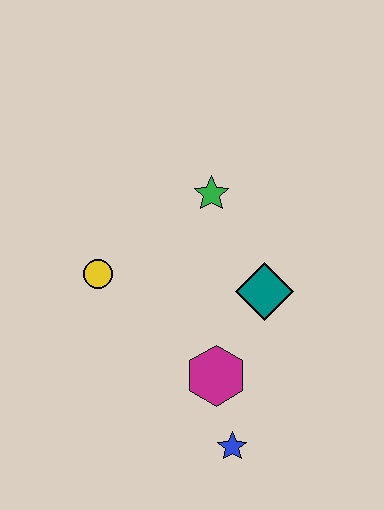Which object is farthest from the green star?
The blue star is farthest from the green star.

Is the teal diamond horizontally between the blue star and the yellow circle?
No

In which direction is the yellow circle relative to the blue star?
The yellow circle is above the blue star.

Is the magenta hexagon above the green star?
No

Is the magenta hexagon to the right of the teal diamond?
No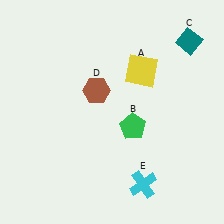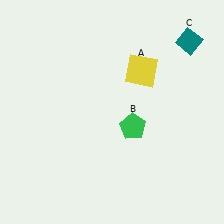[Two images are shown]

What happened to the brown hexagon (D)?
The brown hexagon (D) was removed in Image 2. It was in the top-left area of Image 1.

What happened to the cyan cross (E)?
The cyan cross (E) was removed in Image 2. It was in the bottom-right area of Image 1.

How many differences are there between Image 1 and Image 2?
There are 2 differences between the two images.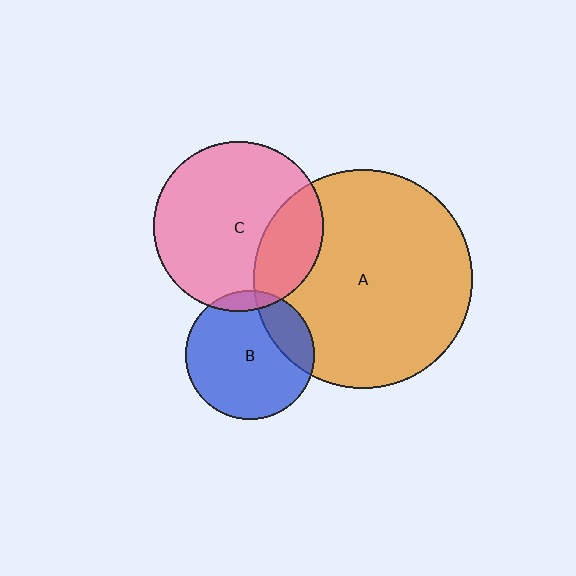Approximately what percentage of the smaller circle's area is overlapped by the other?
Approximately 20%.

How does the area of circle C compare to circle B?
Approximately 1.7 times.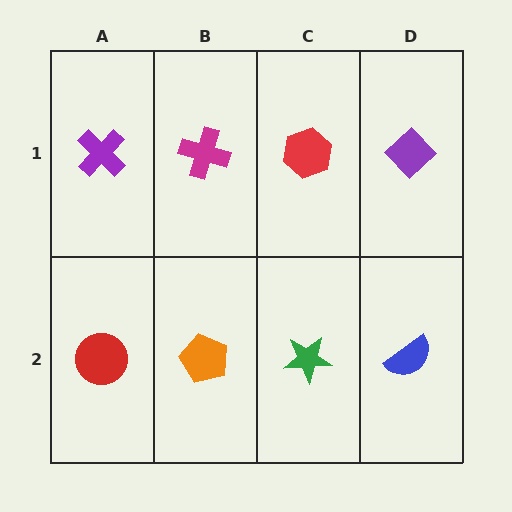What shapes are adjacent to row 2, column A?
A purple cross (row 1, column A), an orange pentagon (row 2, column B).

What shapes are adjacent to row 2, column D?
A purple diamond (row 1, column D), a green star (row 2, column C).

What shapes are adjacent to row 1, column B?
An orange pentagon (row 2, column B), a purple cross (row 1, column A), a red hexagon (row 1, column C).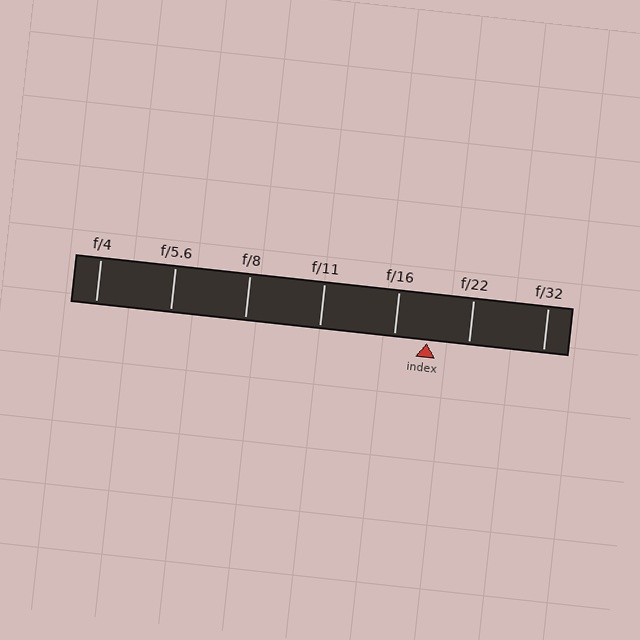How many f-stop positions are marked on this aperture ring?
There are 7 f-stop positions marked.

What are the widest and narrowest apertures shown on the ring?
The widest aperture shown is f/4 and the narrowest is f/32.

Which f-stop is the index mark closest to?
The index mark is closest to f/16.